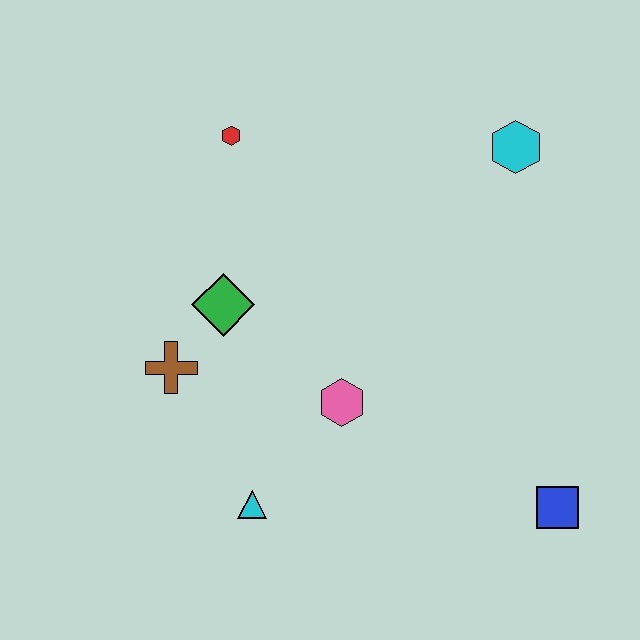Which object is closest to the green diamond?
The brown cross is closest to the green diamond.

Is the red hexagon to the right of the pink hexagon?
No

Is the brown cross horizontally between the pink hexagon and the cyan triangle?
No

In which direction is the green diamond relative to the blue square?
The green diamond is to the left of the blue square.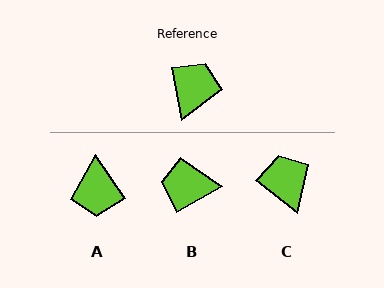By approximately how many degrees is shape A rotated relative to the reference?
Approximately 156 degrees clockwise.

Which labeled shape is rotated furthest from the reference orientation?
A, about 156 degrees away.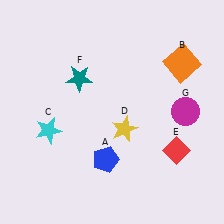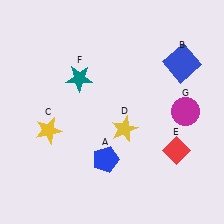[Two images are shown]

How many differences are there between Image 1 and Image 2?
There are 2 differences between the two images.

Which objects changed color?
B changed from orange to blue. C changed from cyan to yellow.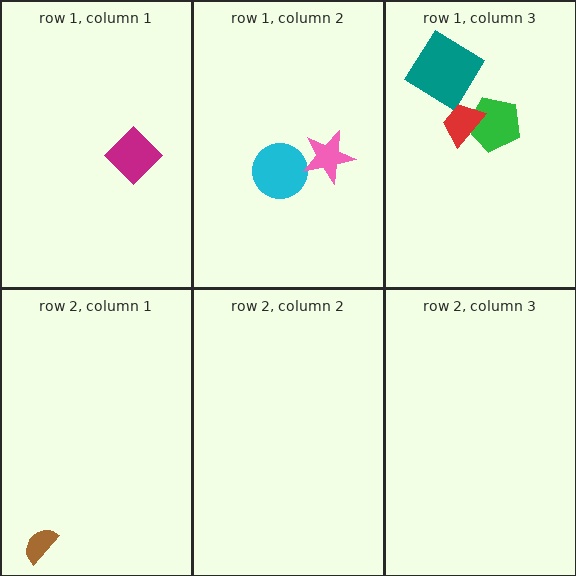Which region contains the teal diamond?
The row 1, column 3 region.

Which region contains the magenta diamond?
The row 1, column 1 region.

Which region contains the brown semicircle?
The row 2, column 1 region.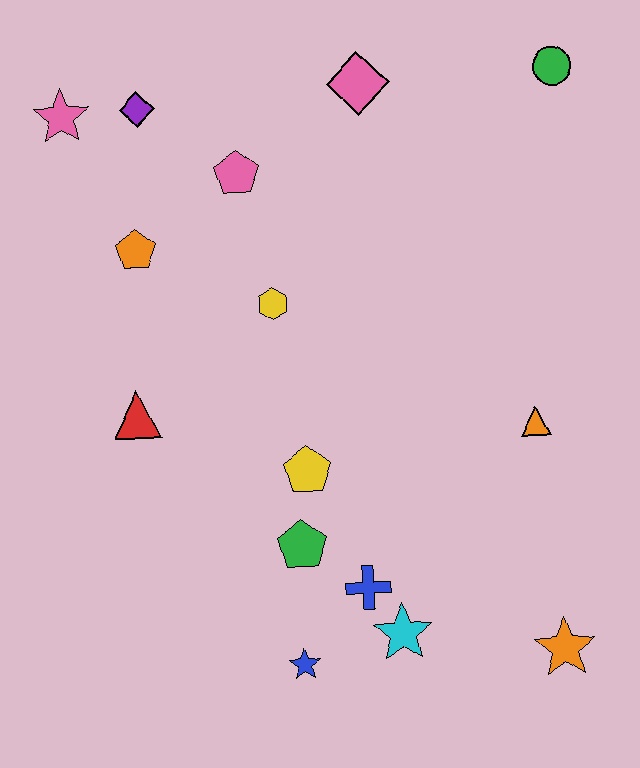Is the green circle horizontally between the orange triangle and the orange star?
No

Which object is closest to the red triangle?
The orange pentagon is closest to the red triangle.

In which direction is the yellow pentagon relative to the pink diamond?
The yellow pentagon is below the pink diamond.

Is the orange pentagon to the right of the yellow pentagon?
No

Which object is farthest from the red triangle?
The green circle is farthest from the red triangle.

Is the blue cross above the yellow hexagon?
No